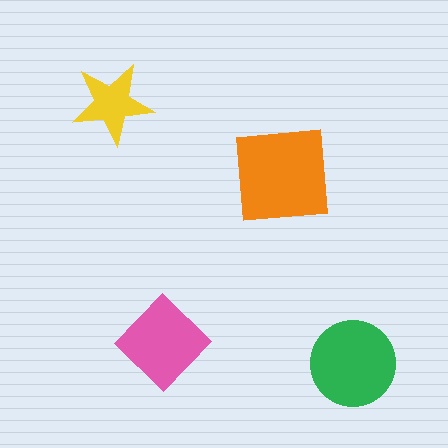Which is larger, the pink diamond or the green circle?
The green circle.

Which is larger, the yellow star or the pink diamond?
The pink diamond.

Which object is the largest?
The orange square.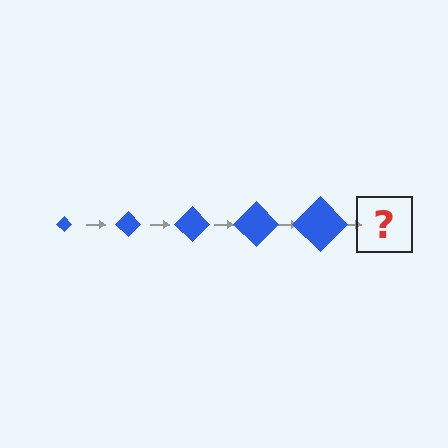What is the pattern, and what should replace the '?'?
The pattern is that the diamond gets progressively larger each step. The '?' should be a blue diamond, larger than the previous one.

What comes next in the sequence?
The next element should be a blue diamond, larger than the previous one.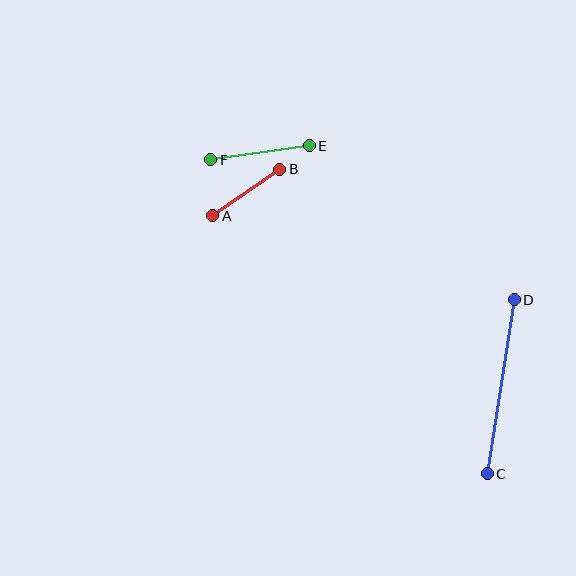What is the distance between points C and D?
The distance is approximately 176 pixels.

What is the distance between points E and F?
The distance is approximately 99 pixels.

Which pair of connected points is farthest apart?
Points C and D are farthest apart.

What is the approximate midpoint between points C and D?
The midpoint is at approximately (501, 387) pixels.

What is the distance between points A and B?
The distance is approximately 82 pixels.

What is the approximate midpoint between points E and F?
The midpoint is at approximately (260, 153) pixels.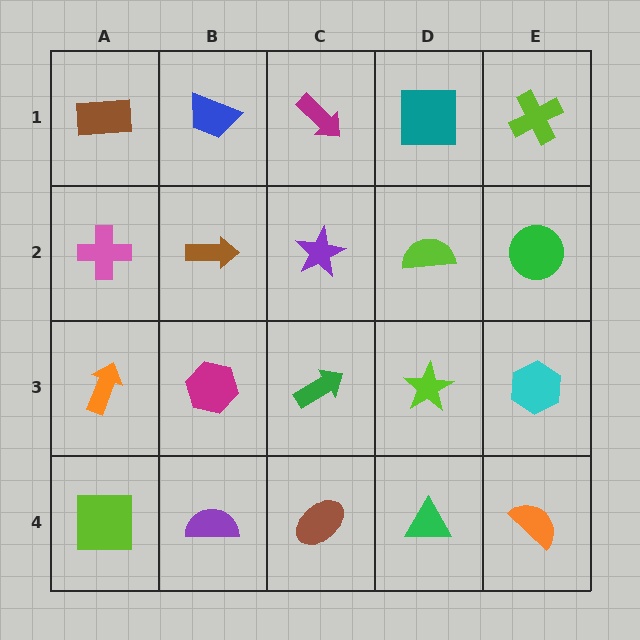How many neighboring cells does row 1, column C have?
3.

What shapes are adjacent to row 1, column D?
A lime semicircle (row 2, column D), a magenta arrow (row 1, column C), a lime cross (row 1, column E).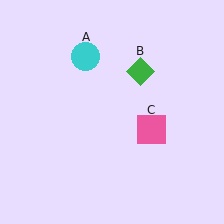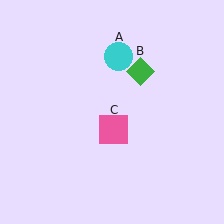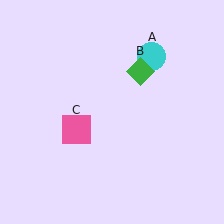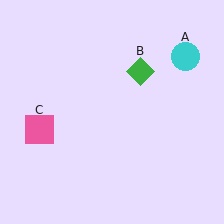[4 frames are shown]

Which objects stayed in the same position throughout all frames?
Green diamond (object B) remained stationary.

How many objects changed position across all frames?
2 objects changed position: cyan circle (object A), pink square (object C).